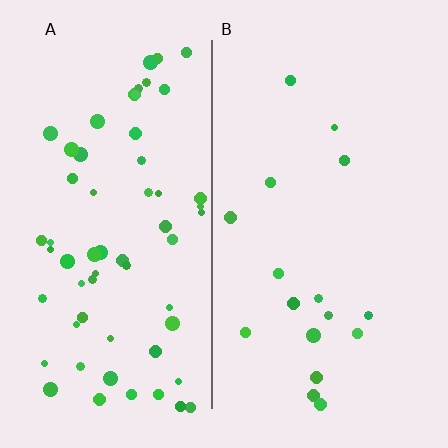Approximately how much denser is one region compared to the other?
Approximately 3.7× — region A over region B.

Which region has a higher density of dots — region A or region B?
A (the left).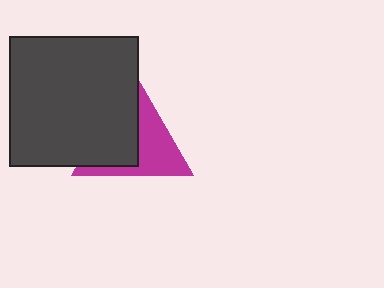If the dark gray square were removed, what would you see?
You would see the complete magenta triangle.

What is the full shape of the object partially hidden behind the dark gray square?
The partially hidden object is a magenta triangle.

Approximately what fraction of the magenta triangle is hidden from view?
Roughly 53% of the magenta triangle is hidden behind the dark gray square.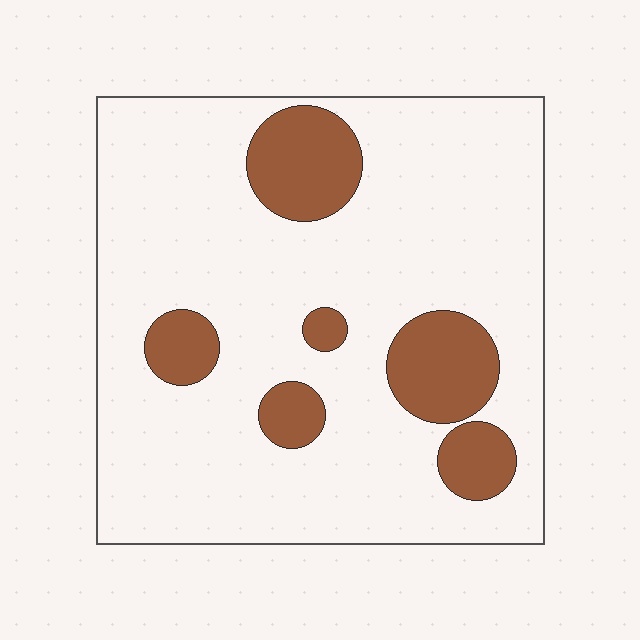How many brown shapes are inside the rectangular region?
6.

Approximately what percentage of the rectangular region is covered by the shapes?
Approximately 20%.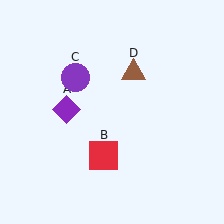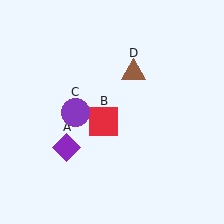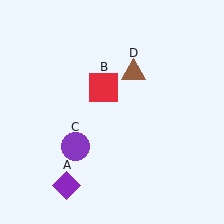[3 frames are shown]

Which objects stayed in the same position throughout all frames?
Brown triangle (object D) remained stationary.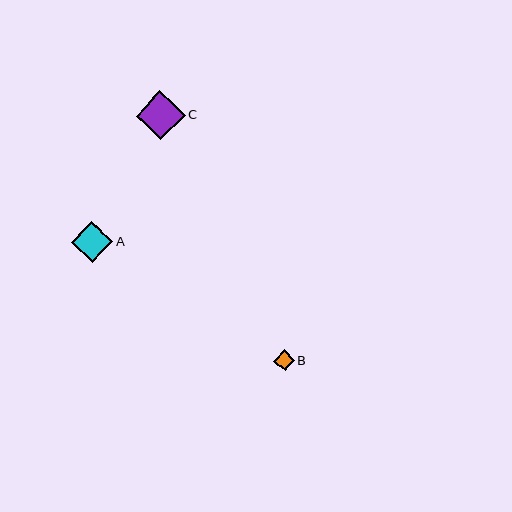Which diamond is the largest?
Diamond C is the largest with a size of approximately 49 pixels.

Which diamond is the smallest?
Diamond B is the smallest with a size of approximately 21 pixels.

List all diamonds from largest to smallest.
From largest to smallest: C, A, B.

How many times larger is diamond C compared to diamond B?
Diamond C is approximately 2.4 times the size of diamond B.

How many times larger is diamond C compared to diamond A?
Diamond C is approximately 1.2 times the size of diamond A.